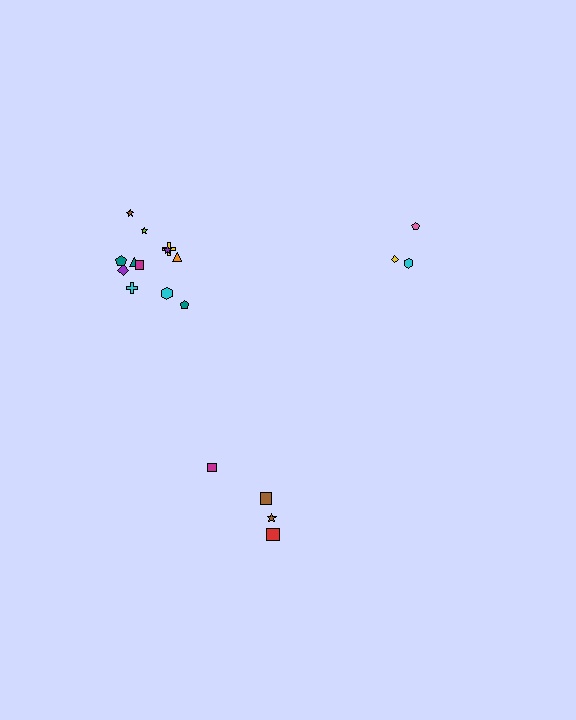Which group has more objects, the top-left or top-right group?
The top-left group.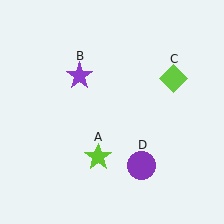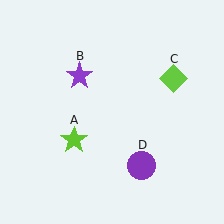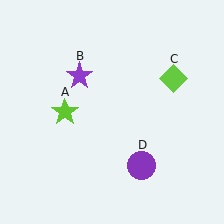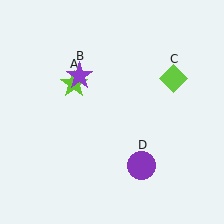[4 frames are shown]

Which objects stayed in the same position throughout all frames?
Purple star (object B) and lime diamond (object C) and purple circle (object D) remained stationary.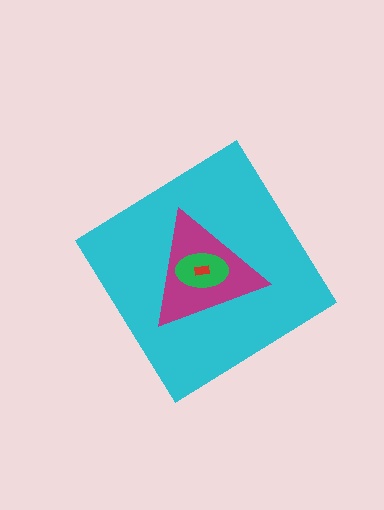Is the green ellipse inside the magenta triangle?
Yes.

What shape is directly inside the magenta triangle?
The green ellipse.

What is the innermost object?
The red rectangle.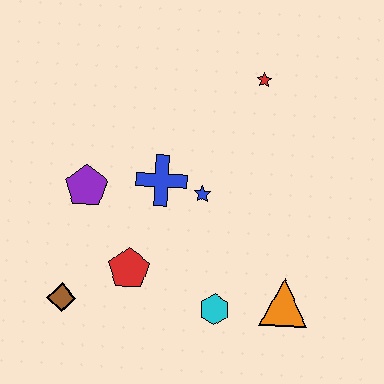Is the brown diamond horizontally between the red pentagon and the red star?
No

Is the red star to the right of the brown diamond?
Yes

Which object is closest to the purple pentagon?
The blue cross is closest to the purple pentagon.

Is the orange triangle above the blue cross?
No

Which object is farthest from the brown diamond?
The red star is farthest from the brown diamond.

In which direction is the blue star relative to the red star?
The blue star is below the red star.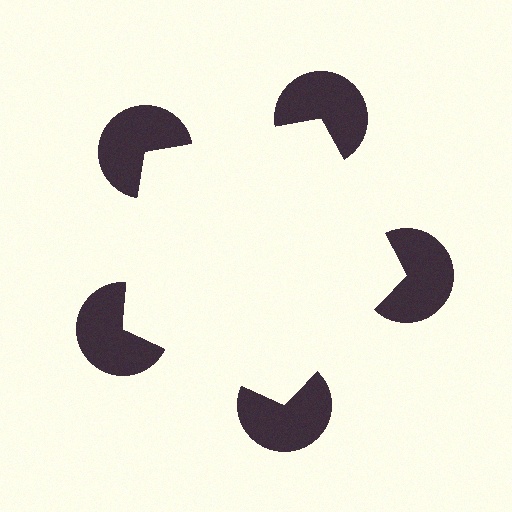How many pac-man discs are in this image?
There are 5 — one at each vertex of the illusory pentagon.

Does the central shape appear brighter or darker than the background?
It typically appears slightly brighter than the background, even though no actual brightness change is drawn.